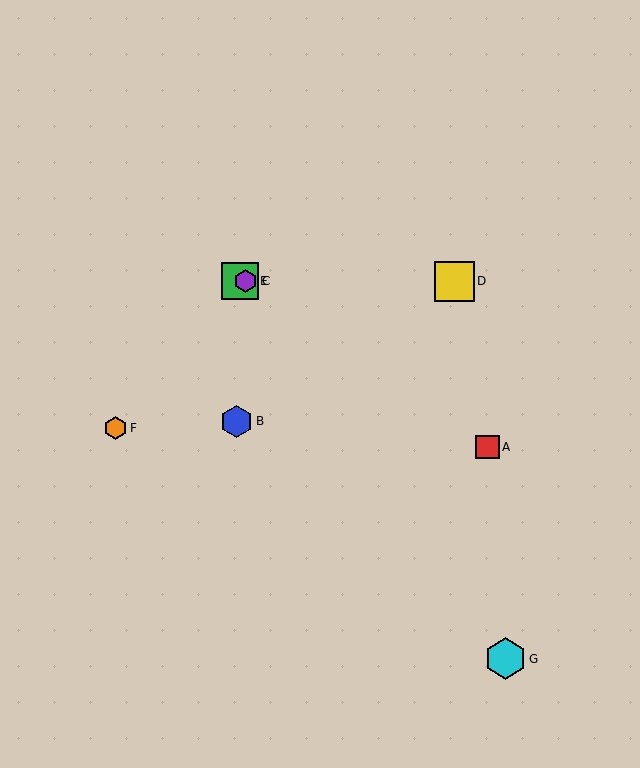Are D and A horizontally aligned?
No, D is at y≈281 and A is at y≈447.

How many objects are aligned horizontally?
3 objects (C, D, E) are aligned horizontally.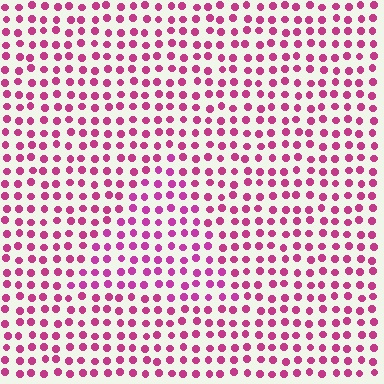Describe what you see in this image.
The image is filled with small magenta elements in a uniform arrangement. A triangle-shaped region is visible where the elements are tinted to a slightly different hue, forming a subtle color boundary.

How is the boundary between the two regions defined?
The boundary is defined purely by a slight shift in hue (about 13 degrees). Spacing, size, and orientation are identical on both sides.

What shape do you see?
I see a triangle.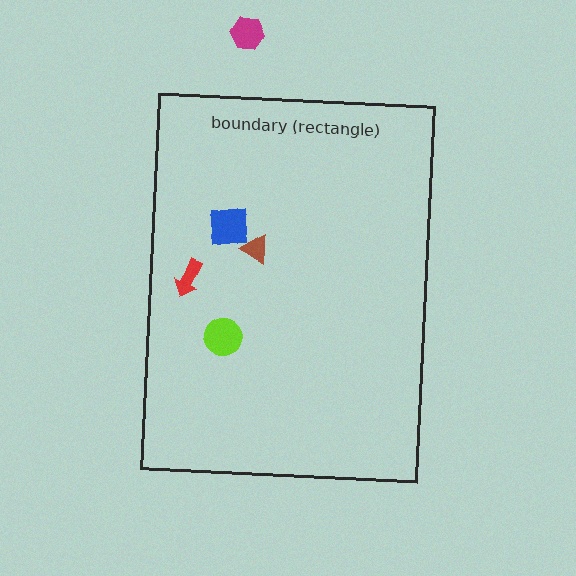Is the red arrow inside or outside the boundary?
Inside.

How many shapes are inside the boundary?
4 inside, 1 outside.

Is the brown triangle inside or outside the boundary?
Inside.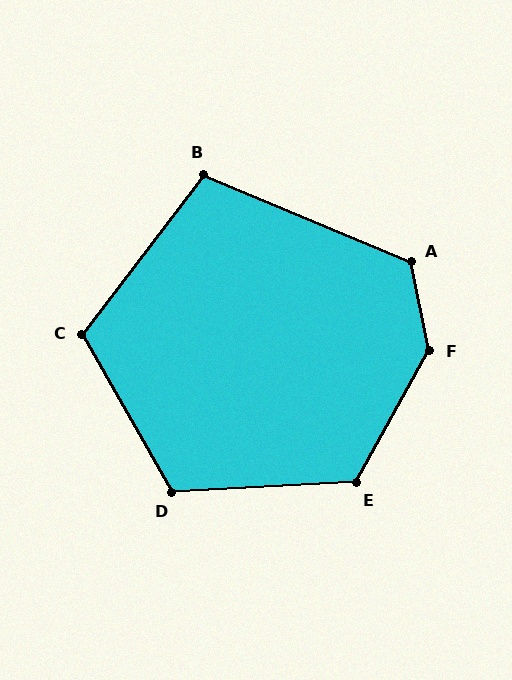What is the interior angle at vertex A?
Approximately 124 degrees (obtuse).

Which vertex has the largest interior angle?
F, at approximately 139 degrees.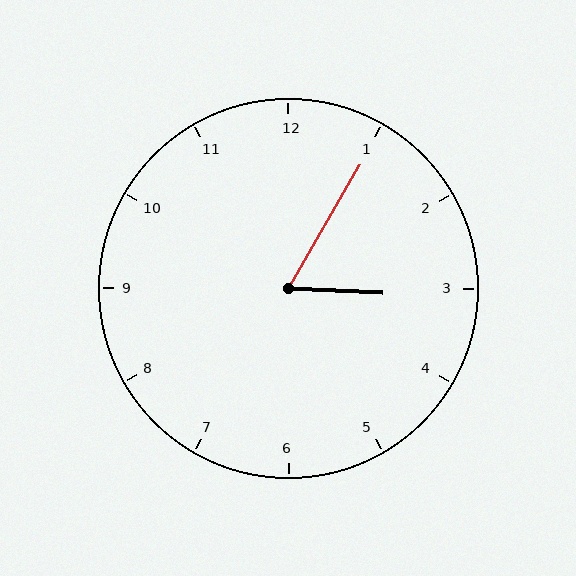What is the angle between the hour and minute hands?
Approximately 62 degrees.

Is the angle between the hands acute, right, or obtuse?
It is acute.